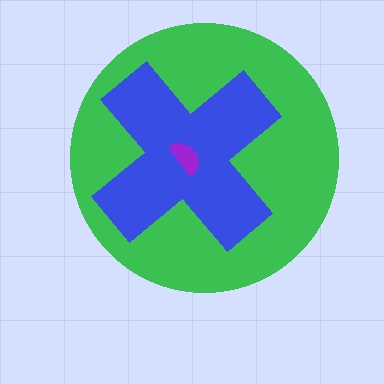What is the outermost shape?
The green circle.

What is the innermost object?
The purple semicircle.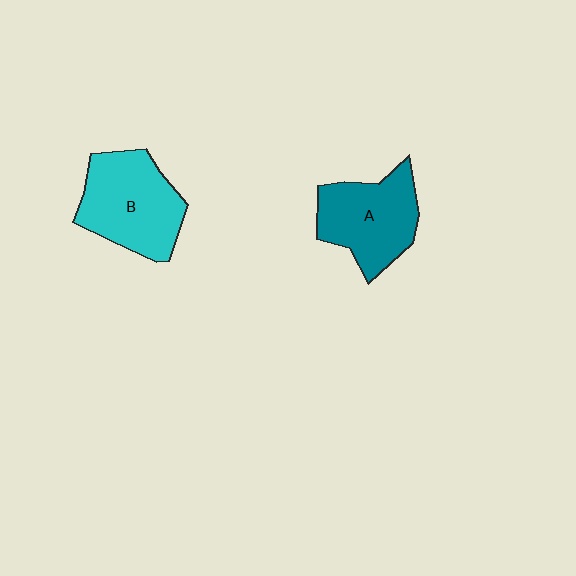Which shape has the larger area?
Shape B (cyan).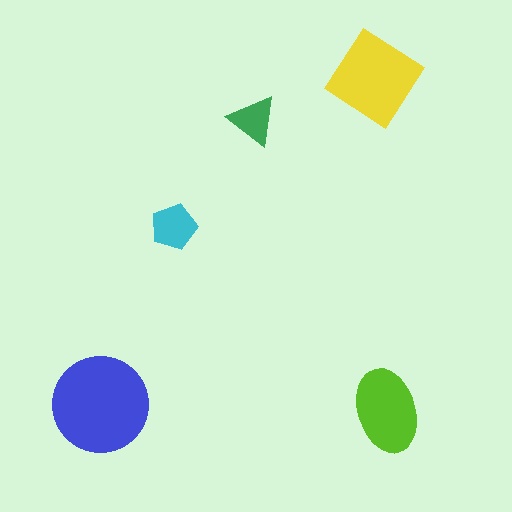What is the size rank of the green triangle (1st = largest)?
5th.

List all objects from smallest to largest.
The green triangle, the cyan pentagon, the lime ellipse, the yellow diamond, the blue circle.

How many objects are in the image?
There are 5 objects in the image.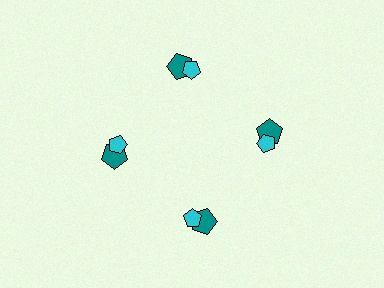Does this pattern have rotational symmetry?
Yes, this pattern has 4-fold rotational symmetry. It looks the same after rotating 90 degrees around the center.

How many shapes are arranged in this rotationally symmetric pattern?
There are 8 shapes, arranged in 4 groups of 2.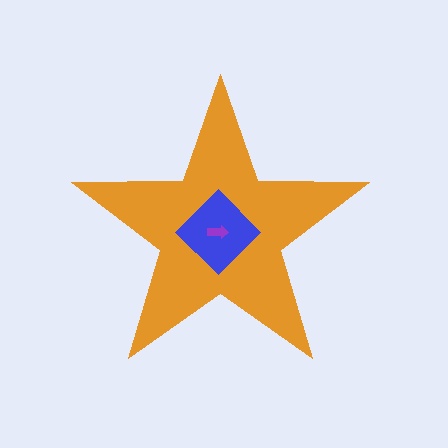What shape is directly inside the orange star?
The blue diamond.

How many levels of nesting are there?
3.